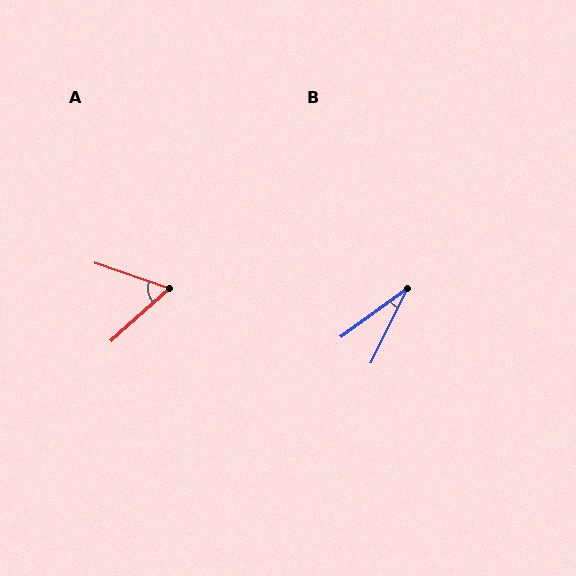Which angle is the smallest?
B, at approximately 27 degrees.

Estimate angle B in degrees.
Approximately 27 degrees.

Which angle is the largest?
A, at approximately 60 degrees.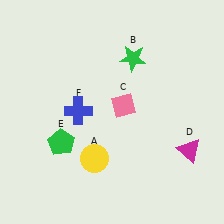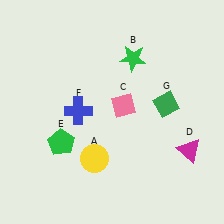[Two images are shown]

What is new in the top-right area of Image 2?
A green diamond (G) was added in the top-right area of Image 2.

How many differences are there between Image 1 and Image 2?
There is 1 difference between the two images.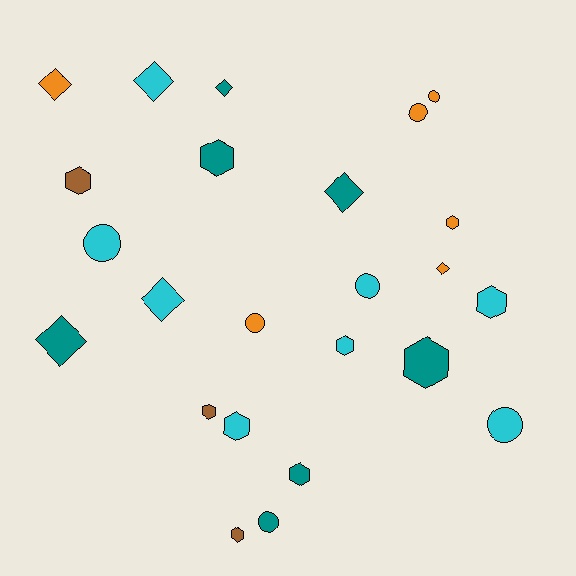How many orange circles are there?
There are 3 orange circles.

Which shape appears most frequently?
Hexagon, with 10 objects.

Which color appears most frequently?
Cyan, with 8 objects.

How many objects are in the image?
There are 24 objects.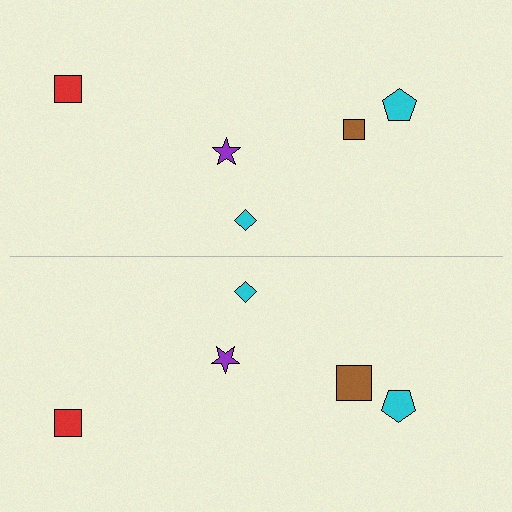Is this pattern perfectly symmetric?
No, the pattern is not perfectly symmetric. The brown square on the bottom side has a different size than its mirror counterpart.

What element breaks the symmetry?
The brown square on the bottom side has a different size than its mirror counterpart.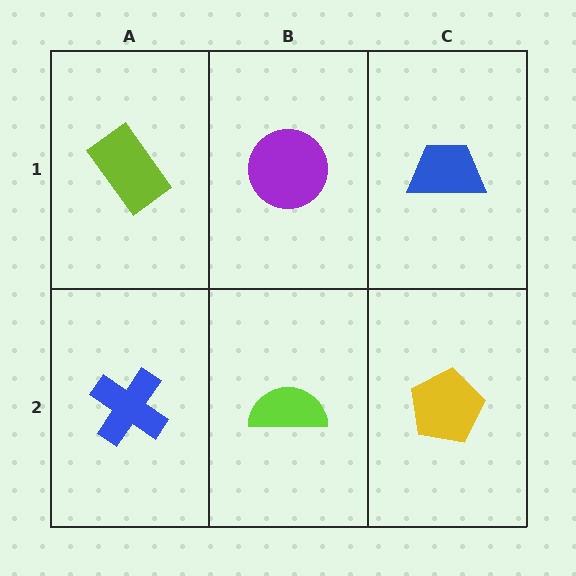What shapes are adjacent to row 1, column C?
A yellow pentagon (row 2, column C), a purple circle (row 1, column B).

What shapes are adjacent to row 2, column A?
A lime rectangle (row 1, column A), a lime semicircle (row 2, column B).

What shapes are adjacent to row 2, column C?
A blue trapezoid (row 1, column C), a lime semicircle (row 2, column B).